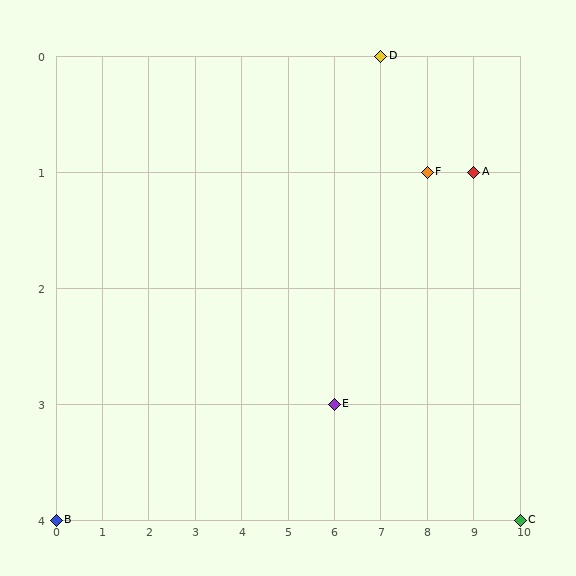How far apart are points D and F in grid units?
Points D and F are 1 column and 1 row apart (about 1.4 grid units diagonally).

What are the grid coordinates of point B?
Point B is at grid coordinates (0, 4).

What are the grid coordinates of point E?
Point E is at grid coordinates (6, 3).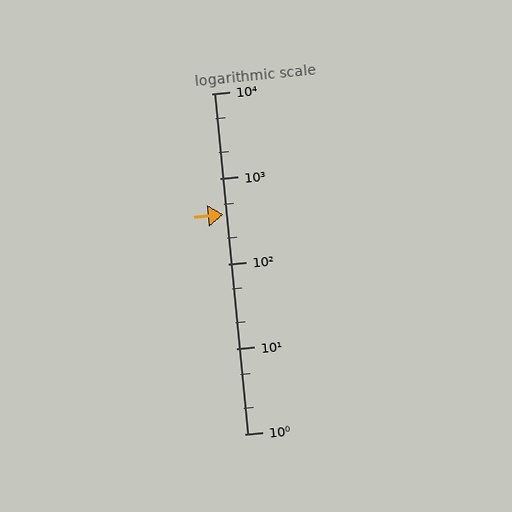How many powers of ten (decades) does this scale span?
The scale spans 4 decades, from 1 to 10000.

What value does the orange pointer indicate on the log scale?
The pointer indicates approximately 380.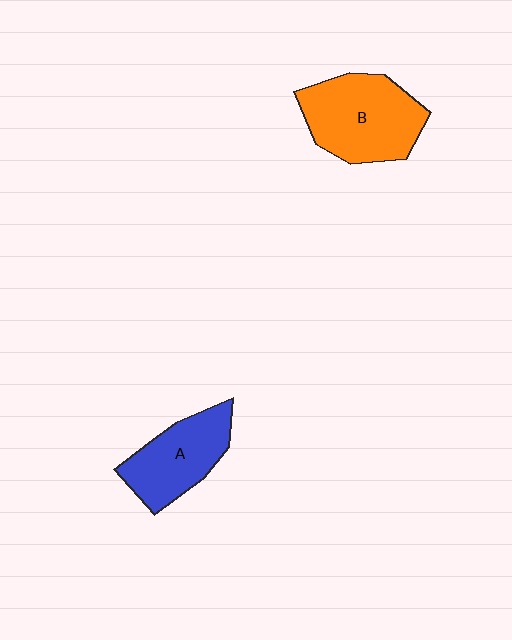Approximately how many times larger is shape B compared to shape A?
Approximately 1.3 times.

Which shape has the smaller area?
Shape A (blue).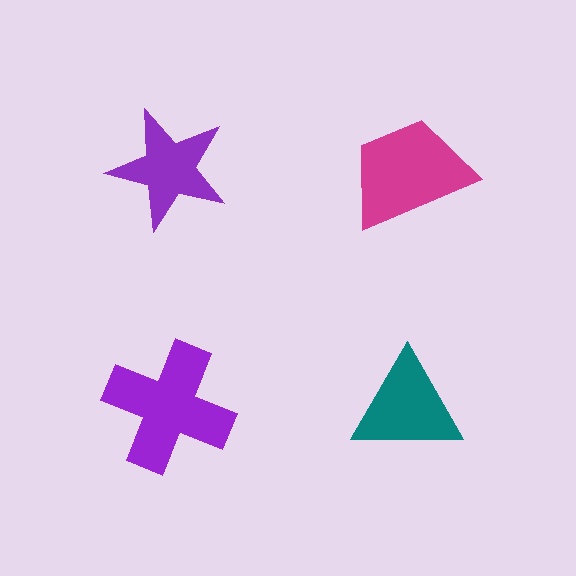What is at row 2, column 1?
A purple cross.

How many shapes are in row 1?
2 shapes.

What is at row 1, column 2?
A magenta trapezoid.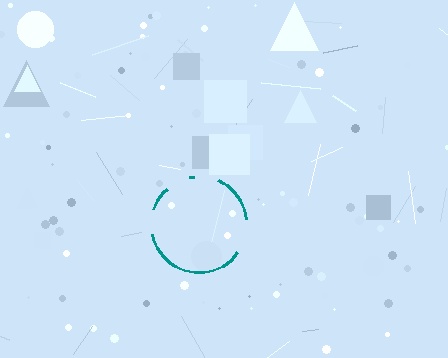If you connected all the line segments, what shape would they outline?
They would outline a circle.